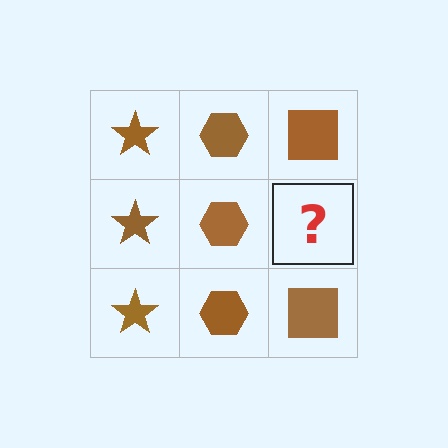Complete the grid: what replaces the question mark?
The question mark should be replaced with a brown square.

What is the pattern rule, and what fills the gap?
The rule is that each column has a consistent shape. The gap should be filled with a brown square.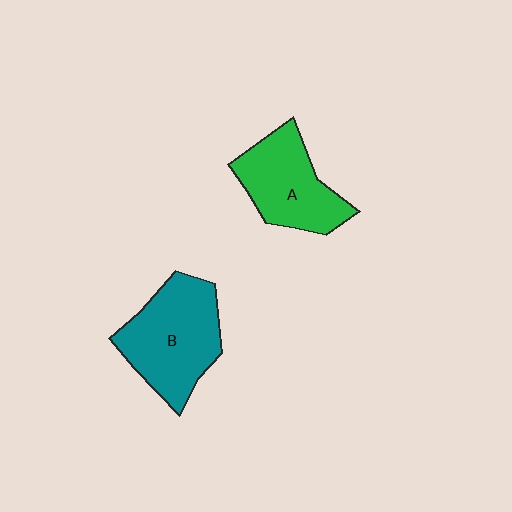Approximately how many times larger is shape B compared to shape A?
Approximately 1.2 times.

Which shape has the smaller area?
Shape A (green).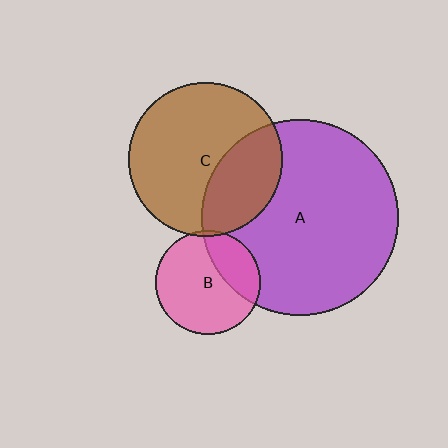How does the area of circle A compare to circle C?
Approximately 1.6 times.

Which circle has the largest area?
Circle A (purple).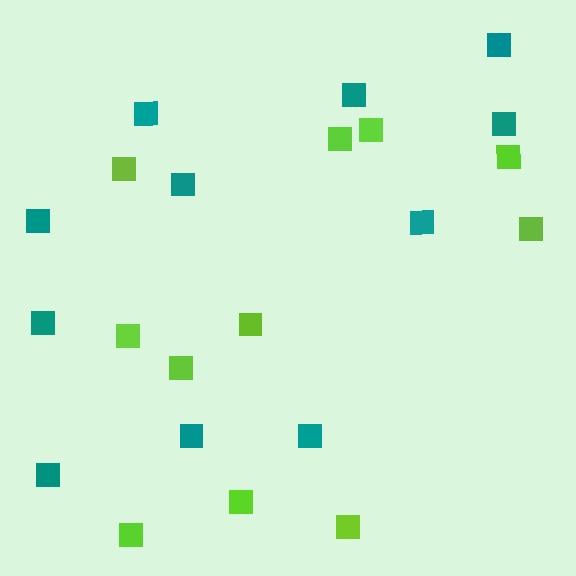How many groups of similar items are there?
There are 2 groups: one group of lime squares (11) and one group of teal squares (11).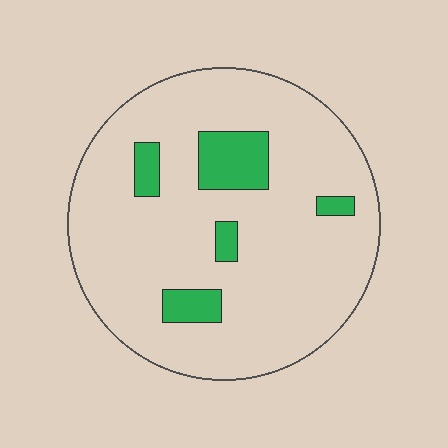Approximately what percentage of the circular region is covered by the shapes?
Approximately 10%.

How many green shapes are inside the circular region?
5.